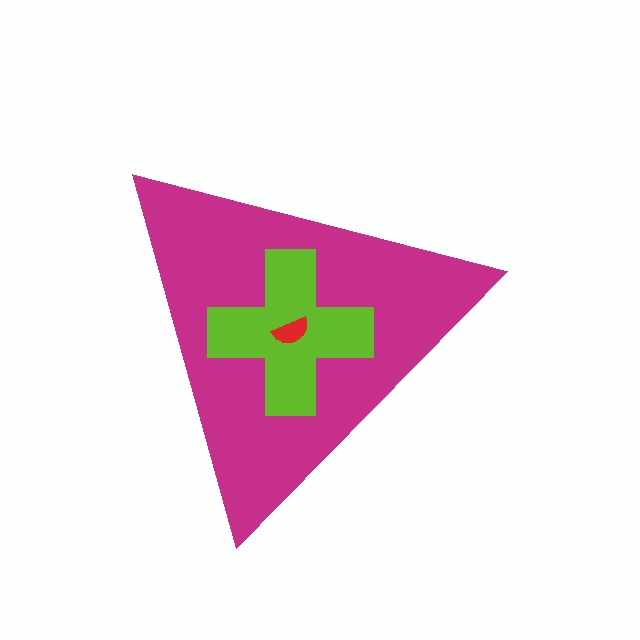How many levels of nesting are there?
3.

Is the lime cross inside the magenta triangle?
Yes.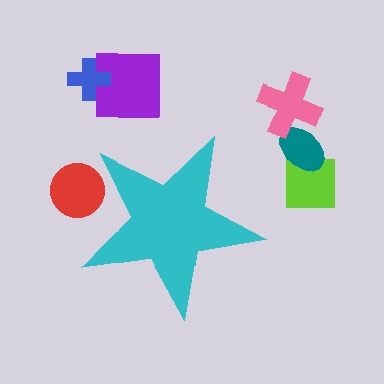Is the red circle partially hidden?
Yes, the red circle is partially hidden behind the cyan star.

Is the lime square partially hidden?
No, the lime square is fully visible.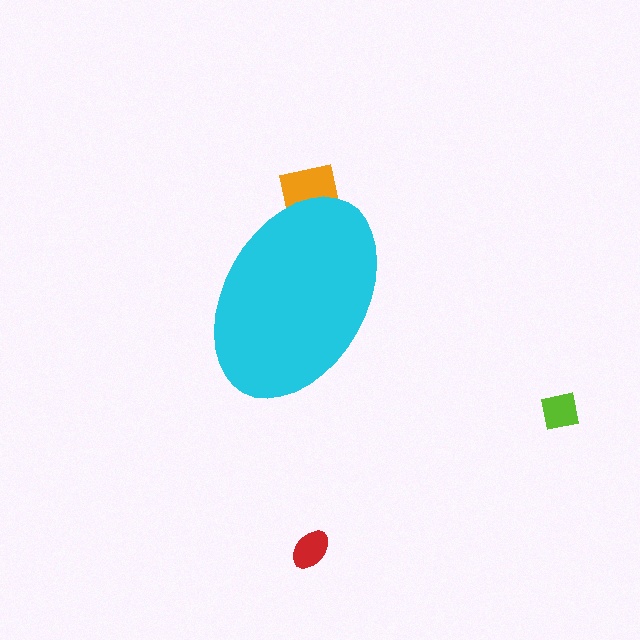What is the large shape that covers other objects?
A cyan ellipse.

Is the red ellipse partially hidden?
No, the red ellipse is fully visible.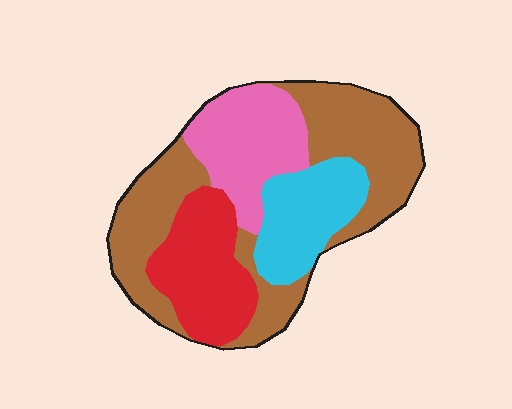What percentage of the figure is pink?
Pink takes up about one fifth (1/5) of the figure.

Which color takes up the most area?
Brown, at roughly 45%.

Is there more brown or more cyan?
Brown.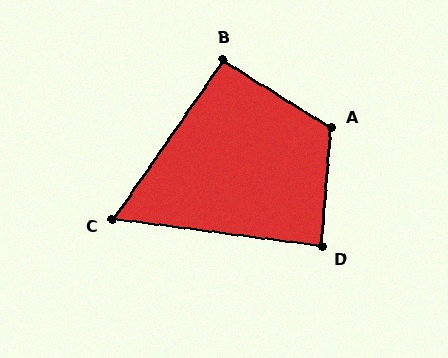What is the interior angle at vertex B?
Approximately 93 degrees (approximately right).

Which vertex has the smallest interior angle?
C, at approximately 63 degrees.